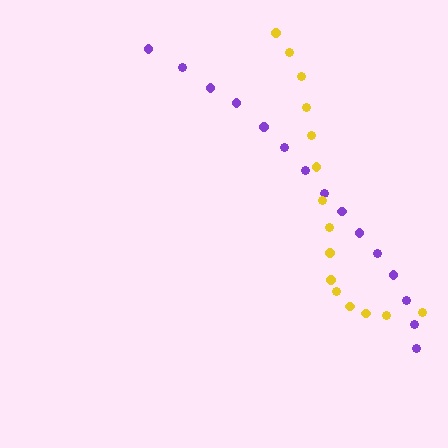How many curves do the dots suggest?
There are 2 distinct paths.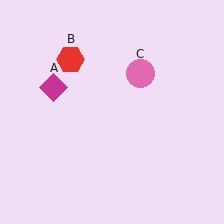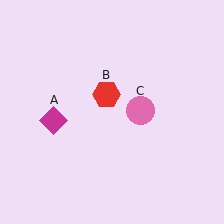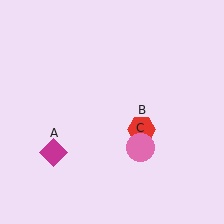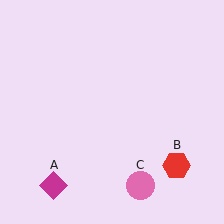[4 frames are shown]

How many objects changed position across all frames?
3 objects changed position: magenta diamond (object A), red hexagon (object B), pink circle (object C).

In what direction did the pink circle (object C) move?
The pink circle (object C) moved down.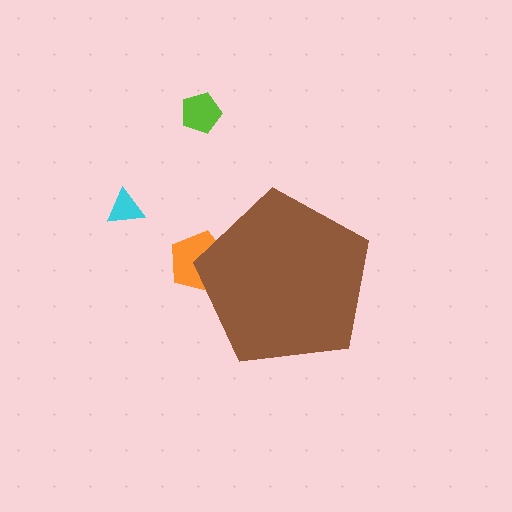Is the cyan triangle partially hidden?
No, the cyan triangle is fully visible.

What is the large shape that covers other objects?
A brown pentagon.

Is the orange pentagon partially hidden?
Yes, the orange pentagon is partially hidden behind the brown pentagon.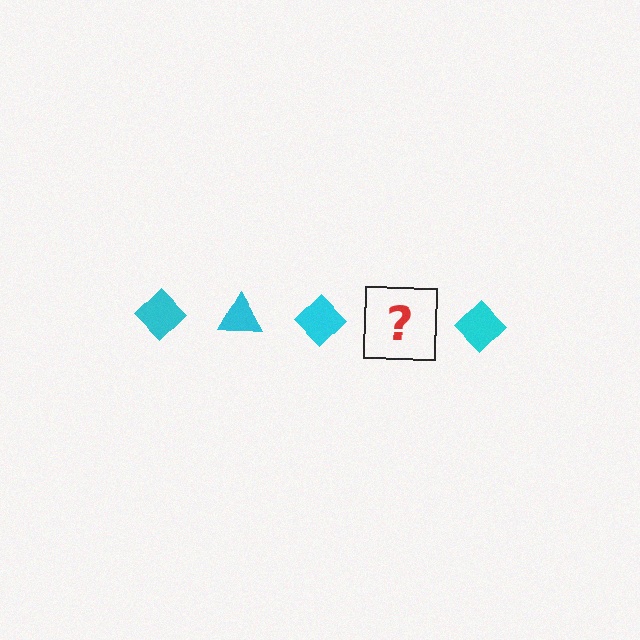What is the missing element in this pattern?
The missing element is a cyan triangle.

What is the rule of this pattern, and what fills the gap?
The rule is that the pattern cycles through diamond, triangle shapes in cyan. The gap should be filled with a cyan triangle.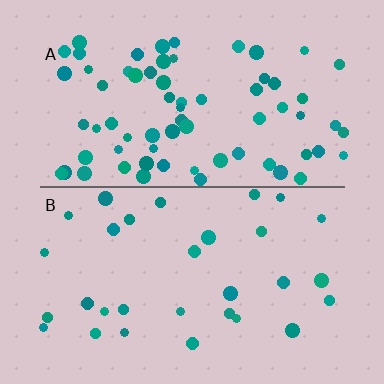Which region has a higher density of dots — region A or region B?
A (the top).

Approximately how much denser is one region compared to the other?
Approximately 2.3× — region A over region B.